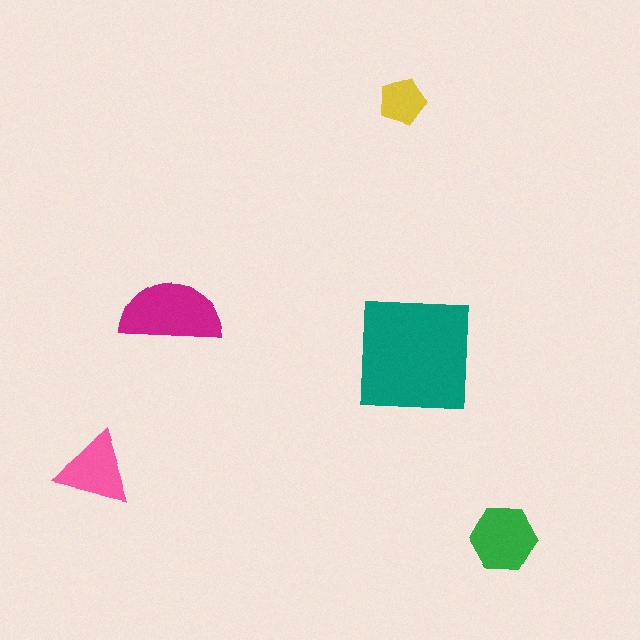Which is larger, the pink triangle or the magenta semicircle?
The magenta semicircle.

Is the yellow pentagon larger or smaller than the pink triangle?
Smaller.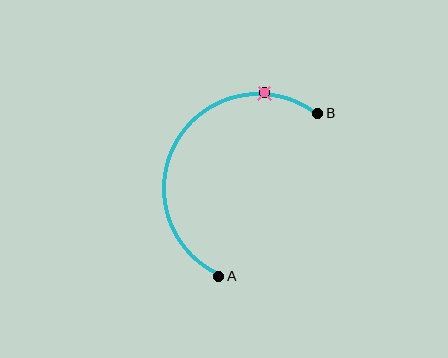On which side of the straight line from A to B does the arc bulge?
The arc bulges to the left of the straight line connecting A and B.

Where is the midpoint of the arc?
The arc midpoint is the point on the curve farthest from the straight line joining A and B. It sits to the left of that line.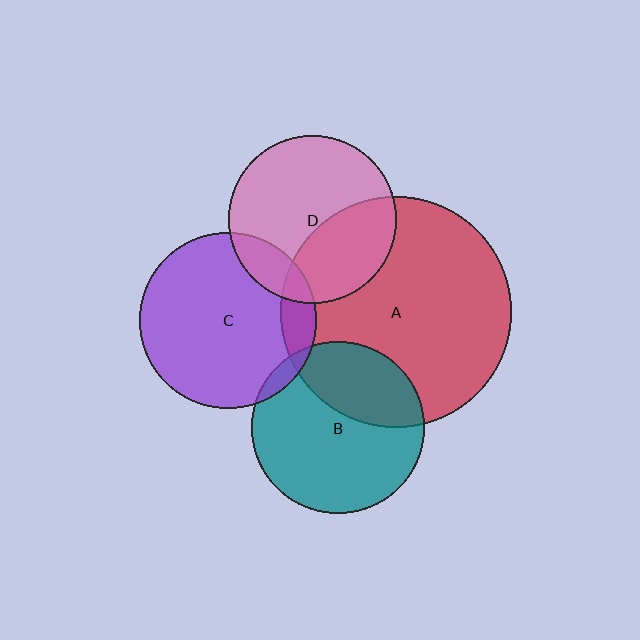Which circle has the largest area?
Circle A (red).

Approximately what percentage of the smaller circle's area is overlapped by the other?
Approximately 5%.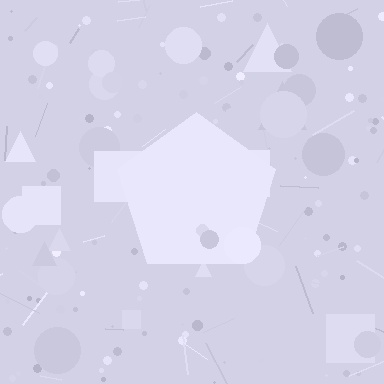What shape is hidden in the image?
A pentagon is hidden in the image.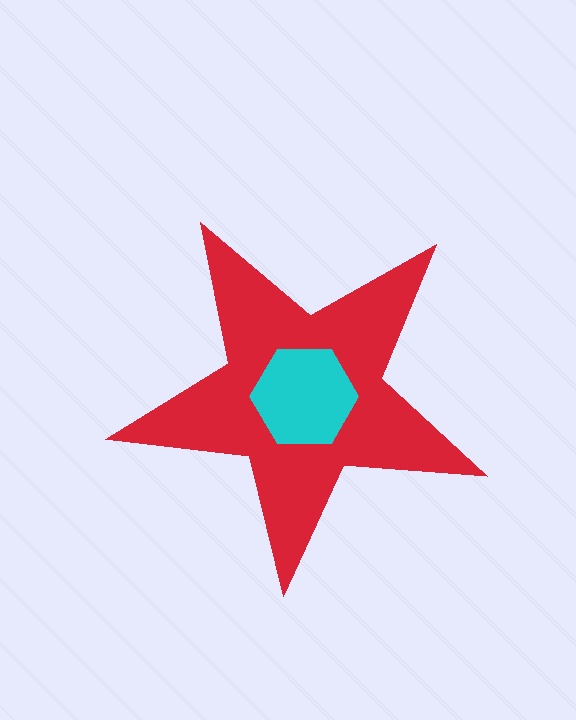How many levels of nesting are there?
2.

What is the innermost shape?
The cyan hexagon.